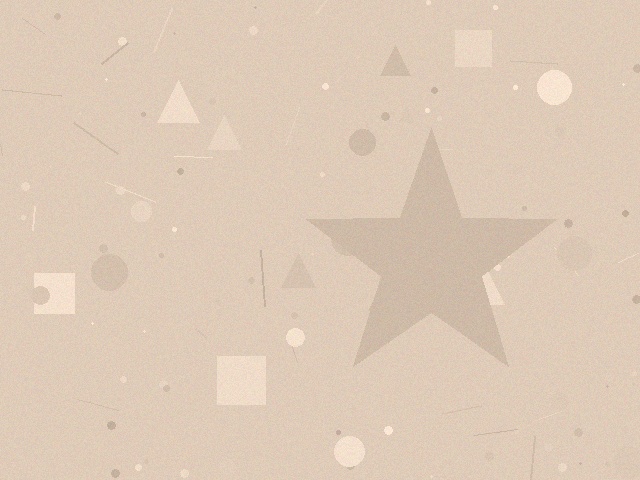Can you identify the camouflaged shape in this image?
The camouflaged shape is a star.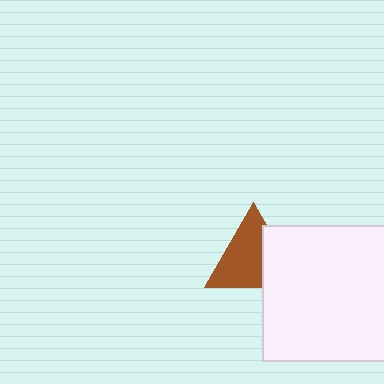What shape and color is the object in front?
The object in front is a white square.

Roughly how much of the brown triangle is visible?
Most of it is visible (roughly 66%).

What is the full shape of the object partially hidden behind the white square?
The partially hidden object is a brown triangle.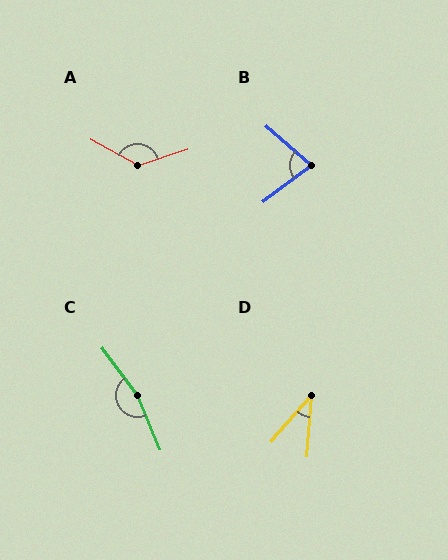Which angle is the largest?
C, at approximately 166 degrees.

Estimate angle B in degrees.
Approximately 78 degrees.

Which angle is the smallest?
D, at approximately 37 degrees.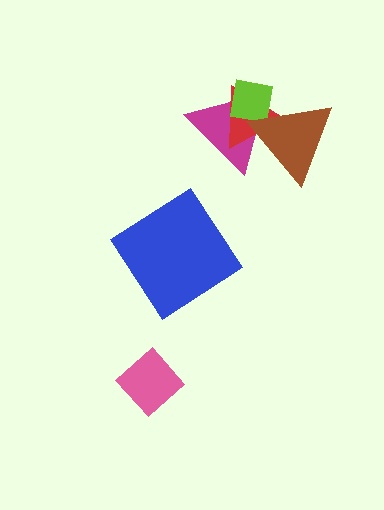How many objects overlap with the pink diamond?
0 objects overlap with the pink diamond.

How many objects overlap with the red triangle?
3 objects overlap with the red triangle.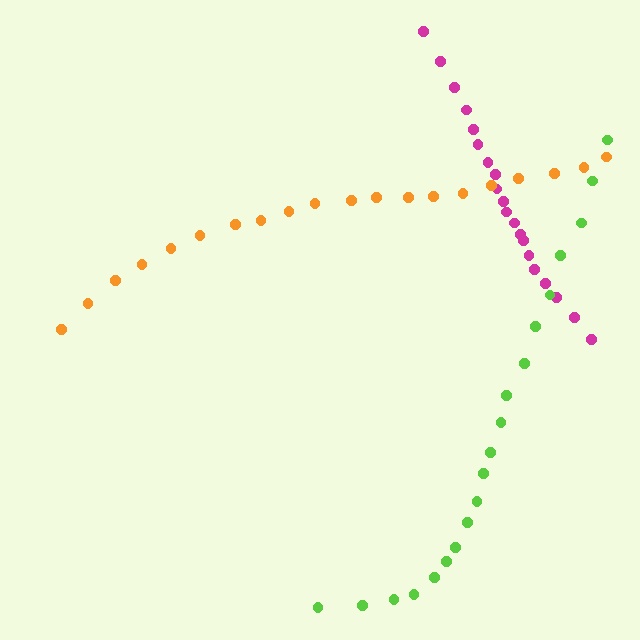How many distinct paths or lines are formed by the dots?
There are 3 distinct paths.